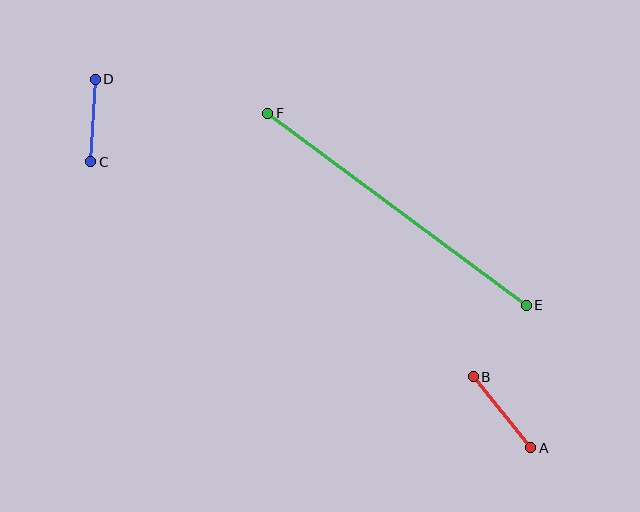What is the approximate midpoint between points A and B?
The midpoint is at approximately (502, 412) pixels.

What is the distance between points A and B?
The distance is approximately 92 pixels.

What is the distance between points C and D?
The distance is approximately 83 pixels.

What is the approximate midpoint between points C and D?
The midpoint is at approximately (93, 120) pixels.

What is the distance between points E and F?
The distance is approximately 322 pixels.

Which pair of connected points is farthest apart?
Points E and F are farthest apart.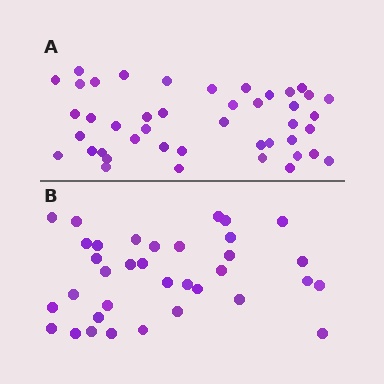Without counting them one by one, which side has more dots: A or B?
Region A (the top region) has more dots.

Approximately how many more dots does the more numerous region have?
Region A has roughly 8 or so more dots than region B.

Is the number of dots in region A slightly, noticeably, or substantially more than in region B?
Region A has noticeably more, but not dramatically so. The ratio is roughly 1.3 to 1.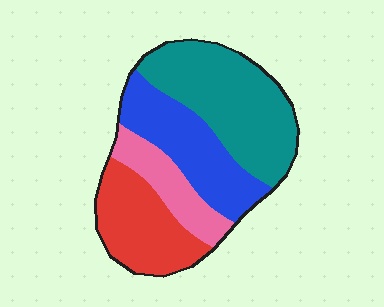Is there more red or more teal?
Teal.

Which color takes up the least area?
Pink, at roughly 15%.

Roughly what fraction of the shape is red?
Red covers 23% of the shape.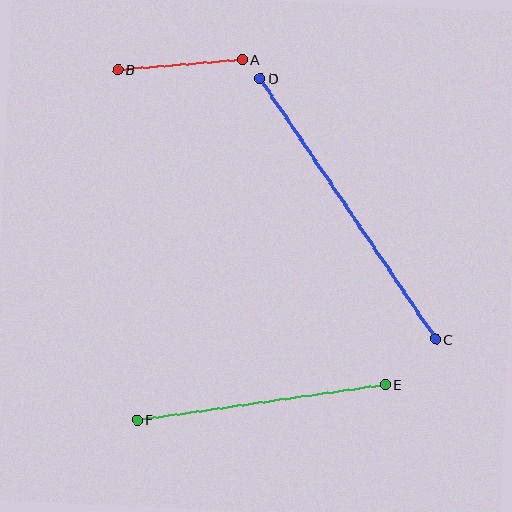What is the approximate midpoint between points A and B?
The midpoint is at approximately (180, 64) pixels.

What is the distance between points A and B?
The distance is approximately 125 pixels.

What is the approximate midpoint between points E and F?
The midpoint is at approximately (262, 402) pixels.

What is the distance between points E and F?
The distance is approximately 251 pixels.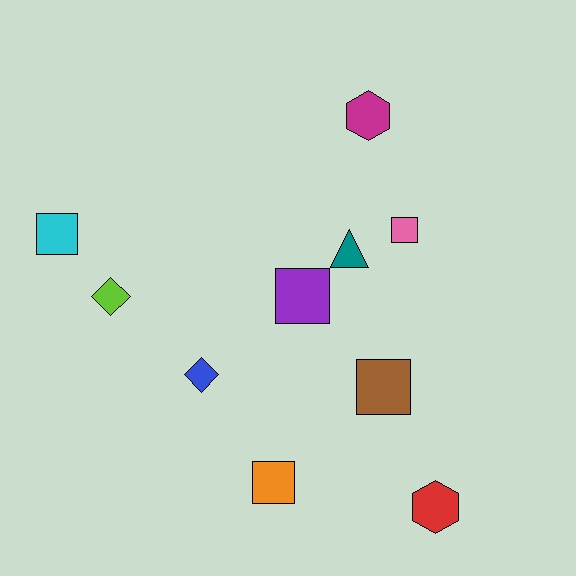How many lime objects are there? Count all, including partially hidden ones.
There is 1 lime object.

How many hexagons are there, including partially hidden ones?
There are 2 hexagons.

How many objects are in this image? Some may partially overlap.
There are 10 objects.